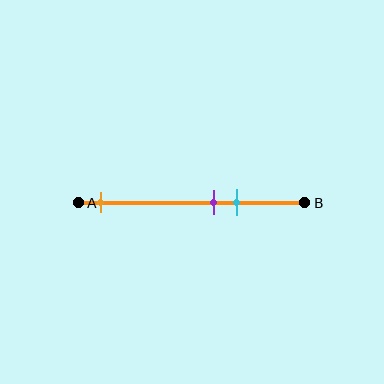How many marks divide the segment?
There are 3 marks dividing the segment.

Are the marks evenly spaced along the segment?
No, the marks are not evenly spaced.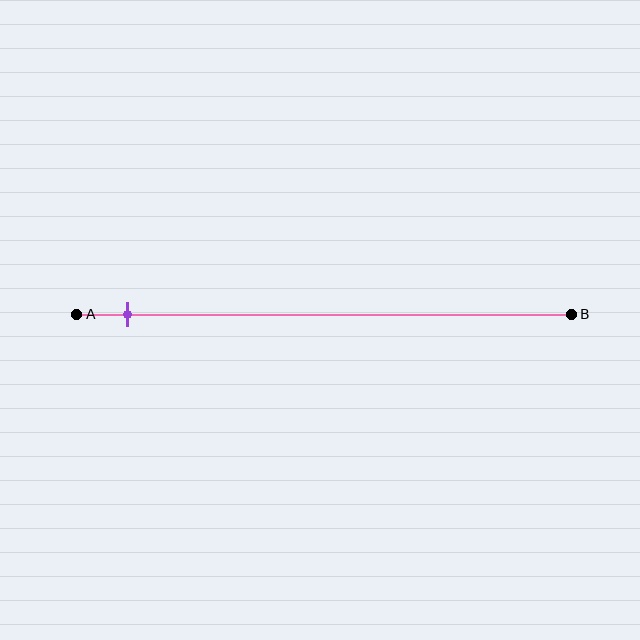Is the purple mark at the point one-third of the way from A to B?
No, the mark is at about 10% from A, not at the 33% one-third point.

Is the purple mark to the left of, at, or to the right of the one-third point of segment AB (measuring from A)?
The purple mark is to the left of the one-third point of segment AB.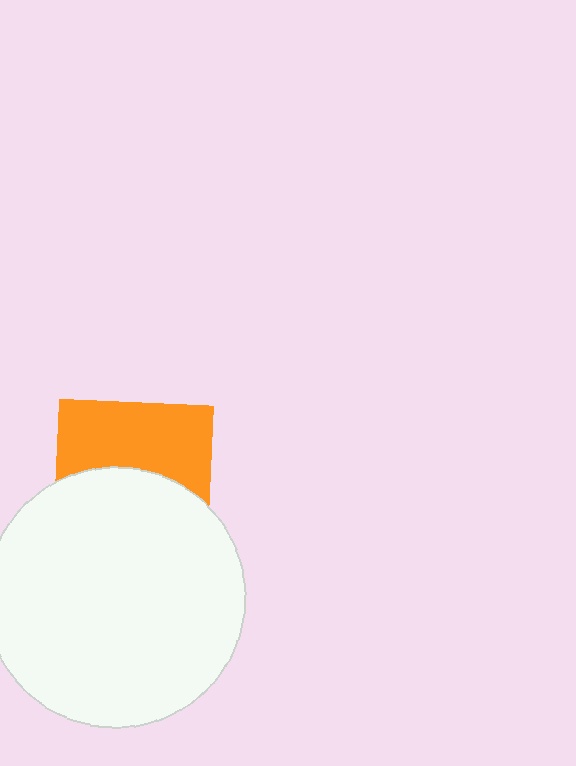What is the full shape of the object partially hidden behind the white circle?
The partially hidden object is an orange square.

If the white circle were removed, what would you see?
You would see the complete orange square.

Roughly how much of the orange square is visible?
About half of it is visible (roughly 47%).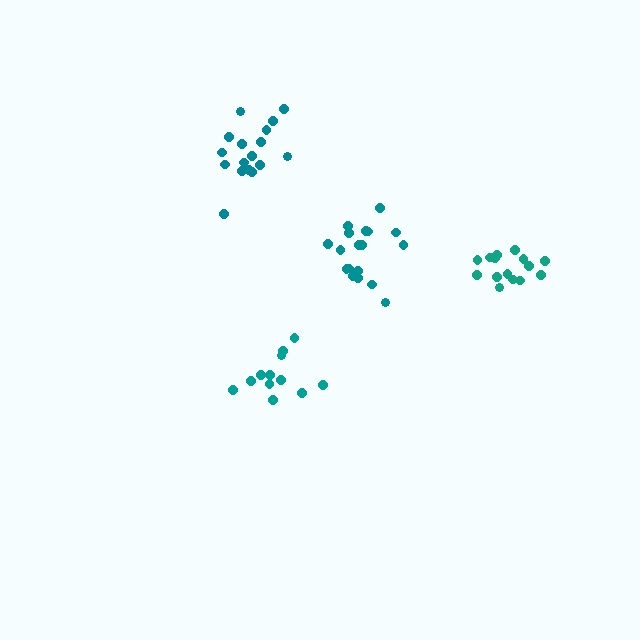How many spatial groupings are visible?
There are 4 spatial groupings.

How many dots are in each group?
Group 1: 12 dots, Group 2: 15 dots, Group 3: 17 dots, Group 4: 18 dots (62 total).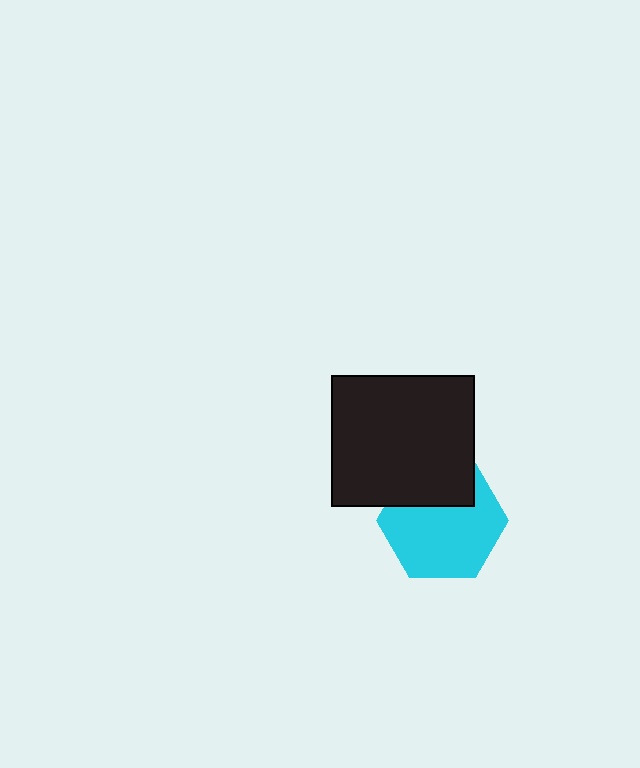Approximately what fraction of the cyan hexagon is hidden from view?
Roughly 31% of the cyan hexagon is hidden behind the black rectangle.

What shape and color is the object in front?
The object in front is a black rectangle.